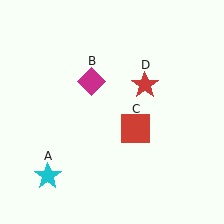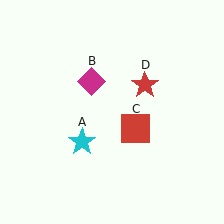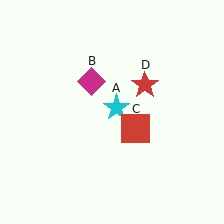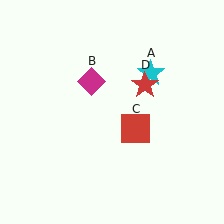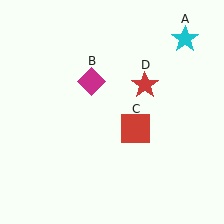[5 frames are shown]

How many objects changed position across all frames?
1 object changed position: cyan star (object A).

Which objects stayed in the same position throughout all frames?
Magenta diamond (object B) and red square (object C) and red star (object D) remained stationary.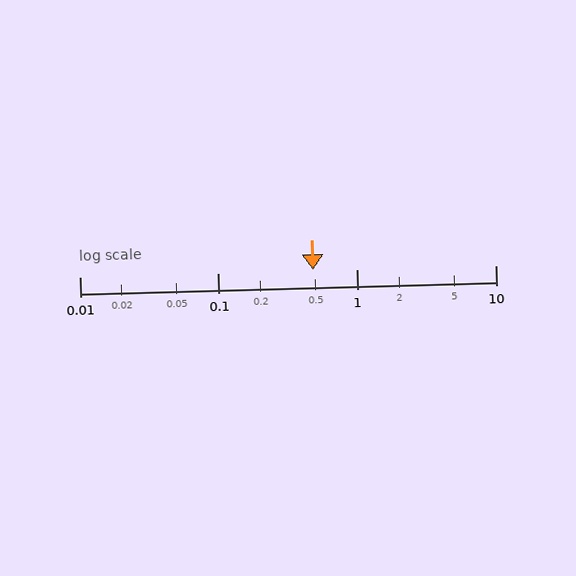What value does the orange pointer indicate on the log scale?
The pointer indicates approximately 0.48.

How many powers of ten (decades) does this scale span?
The scale spans 3 decades, from 0.01 to 10.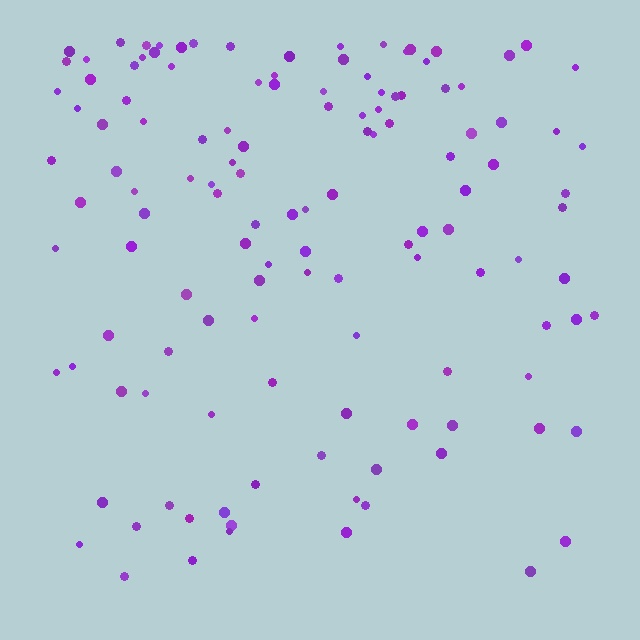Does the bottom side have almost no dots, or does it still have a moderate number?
Still a moderate number, just noticeably fewer than the top.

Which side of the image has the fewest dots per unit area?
The bottom.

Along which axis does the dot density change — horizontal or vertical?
Vertical.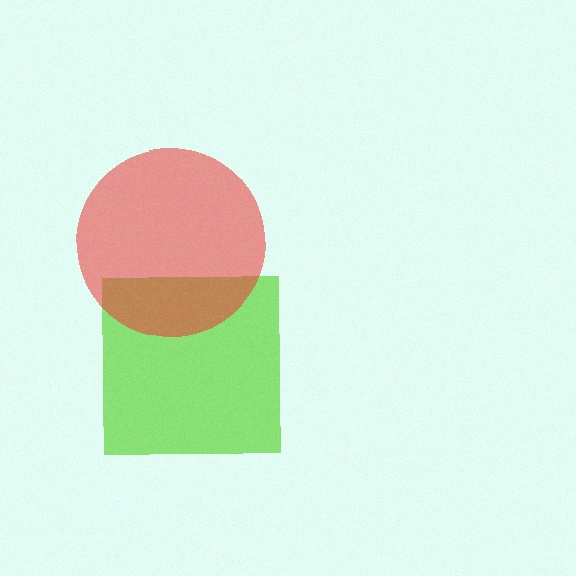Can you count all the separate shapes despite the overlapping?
Yes, there are 2 separate shapes.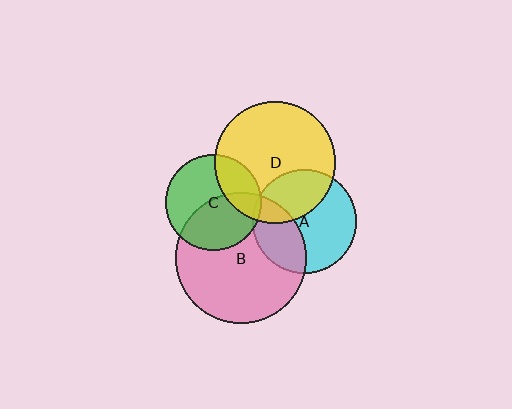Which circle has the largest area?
Circle B (pink).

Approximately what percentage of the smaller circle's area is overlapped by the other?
Approximately 45%.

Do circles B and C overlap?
Yes.